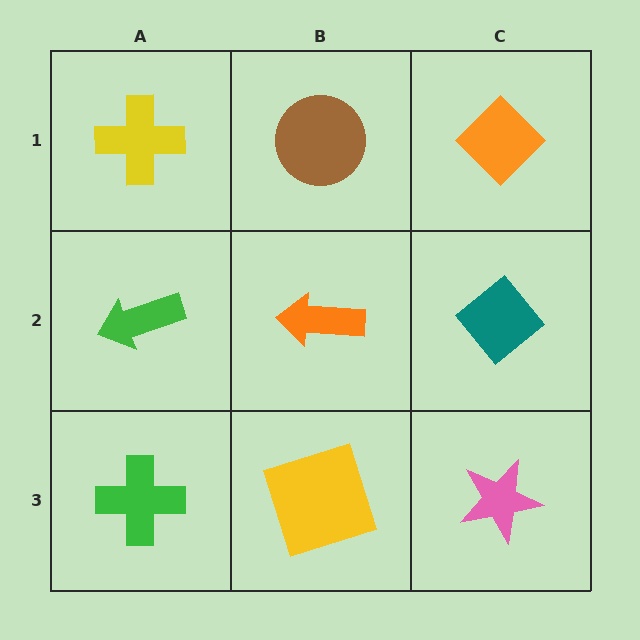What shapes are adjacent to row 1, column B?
An orange arrow (row 2, column B), a yellow cross (row 1, column A), an orange diamond (row 1, column C).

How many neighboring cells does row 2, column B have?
4.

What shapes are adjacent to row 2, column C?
An orange diamond (row 1, column C), a pink star (row 3, column C), an orange arrow (row 2, column B).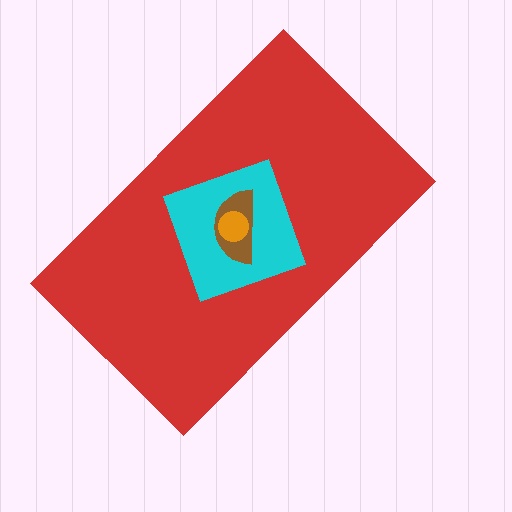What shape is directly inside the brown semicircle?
The orange circle.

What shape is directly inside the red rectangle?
The cyan diamond.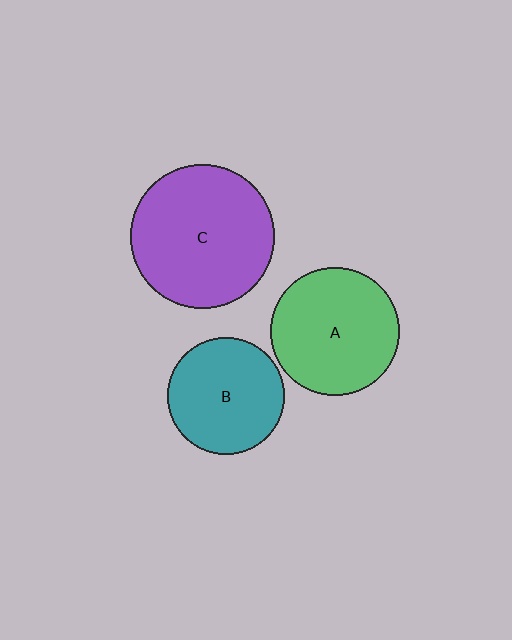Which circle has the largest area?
Circle C (purple).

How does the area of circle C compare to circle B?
Approximately 1.5 times.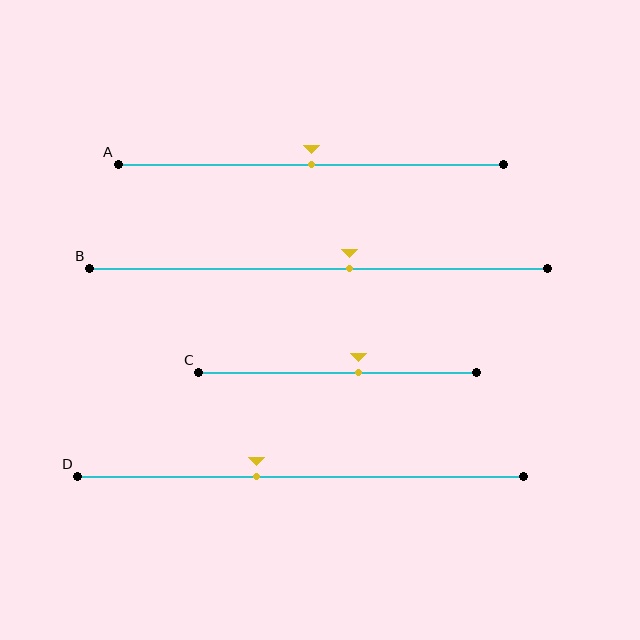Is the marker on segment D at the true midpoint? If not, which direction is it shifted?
No, the marker on segment D is shifted to the left by about 10% of the segment length.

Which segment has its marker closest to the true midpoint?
Segment A has its marker closest to the true midpoint.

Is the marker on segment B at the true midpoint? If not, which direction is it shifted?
No, the marker on segment B is shifted to the right by about 7% of the segment length.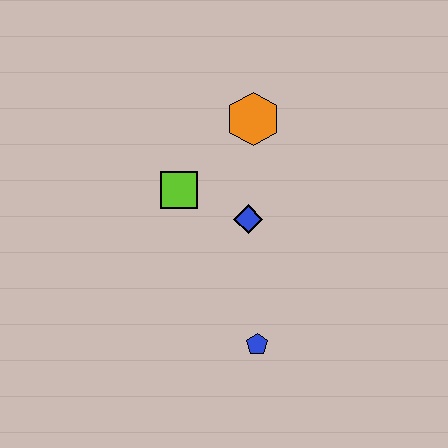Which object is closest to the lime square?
The blue diamond is closest to the lime square.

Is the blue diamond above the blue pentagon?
Yes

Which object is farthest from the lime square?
The blue pentagon is farthest from the lime square.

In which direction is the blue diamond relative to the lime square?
The blue diamond is to the right of the lime square.